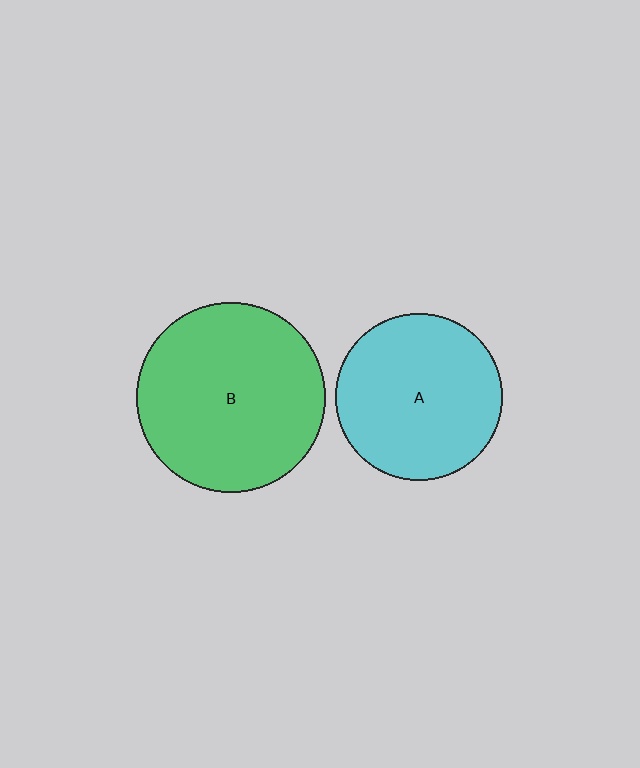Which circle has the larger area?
Circle B (green).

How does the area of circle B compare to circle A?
Approximately 1.3 times.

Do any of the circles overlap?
No, none of the circles overlap.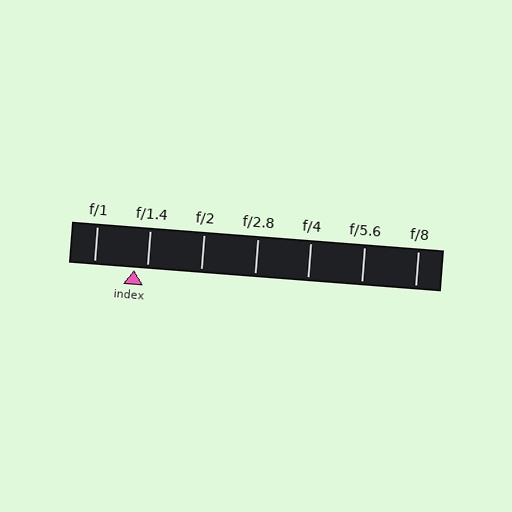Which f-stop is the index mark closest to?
The index mark is closest to f/1.4.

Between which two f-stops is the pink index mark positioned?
The index mark is between f/1 and f/1.4.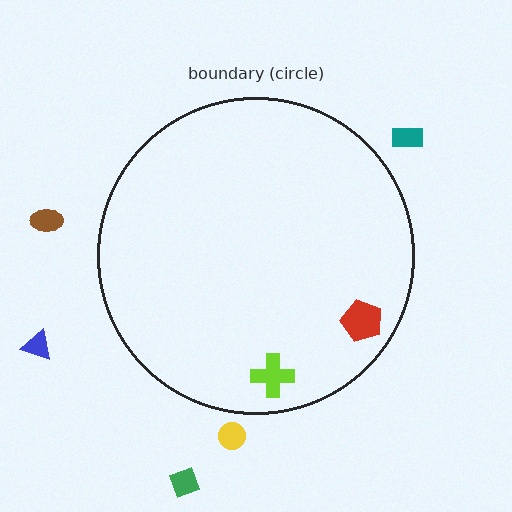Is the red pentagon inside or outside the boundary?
Inside.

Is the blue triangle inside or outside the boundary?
Outside.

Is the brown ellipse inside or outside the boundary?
Outside.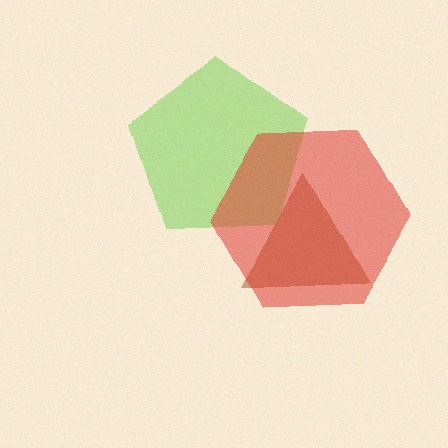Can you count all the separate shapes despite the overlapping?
Yes, there are 3 separate shapes.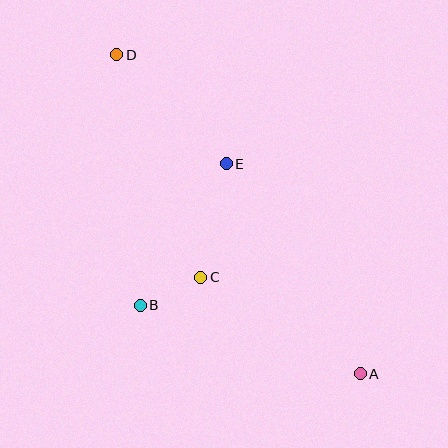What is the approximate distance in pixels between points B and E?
The distance between B and E is approximately 166 pixels.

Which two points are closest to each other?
Points B and C are closest to each other.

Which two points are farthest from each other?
Points A and D are farthest from each other.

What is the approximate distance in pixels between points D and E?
The distance between D and E is approximately 154 pixels.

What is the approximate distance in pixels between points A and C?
The distance between A and C is approximately 186 pixels.